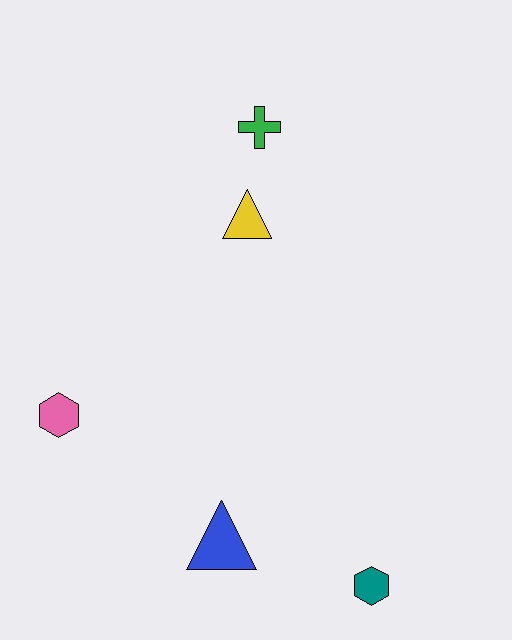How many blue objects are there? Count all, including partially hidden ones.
There is 1 blue object.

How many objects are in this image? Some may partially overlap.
There are 5 objects.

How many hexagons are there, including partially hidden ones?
There are 2 hexagons.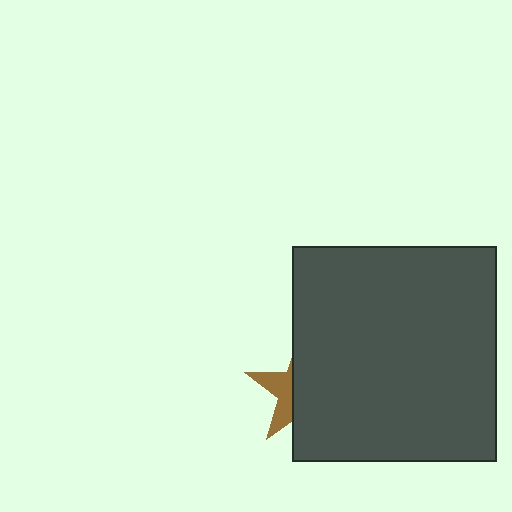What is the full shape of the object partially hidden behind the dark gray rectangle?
The partially hidden object is a brown star.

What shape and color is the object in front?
The object in front is a dark gray rectangle.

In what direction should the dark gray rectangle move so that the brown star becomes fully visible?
The dark gray rectangle should move right. That is the shortest direction to clear the overlap and leave the brown star fully visible.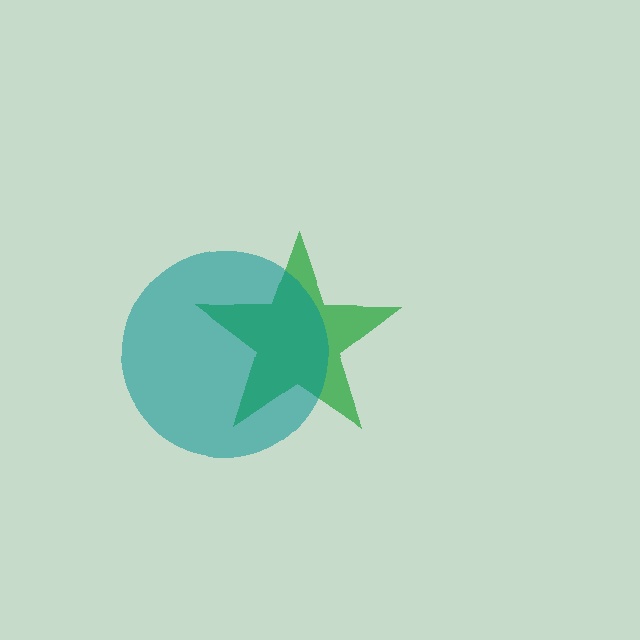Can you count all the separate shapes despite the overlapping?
Yes, there are 2 separate shapes.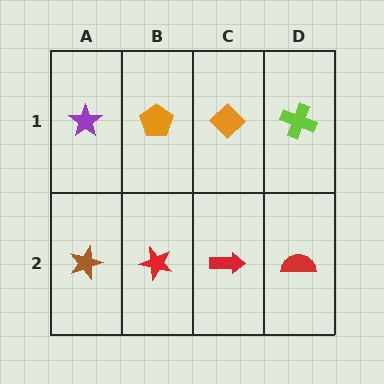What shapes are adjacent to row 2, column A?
A purple star (row 1, column A), a red star (row 2, column B).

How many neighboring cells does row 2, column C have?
3.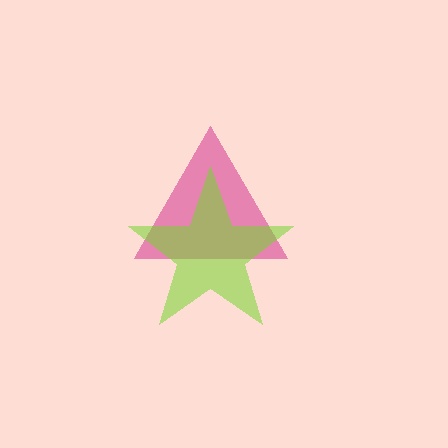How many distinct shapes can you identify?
There are 2 distinct shapes: a magenta triangle, a lime star.